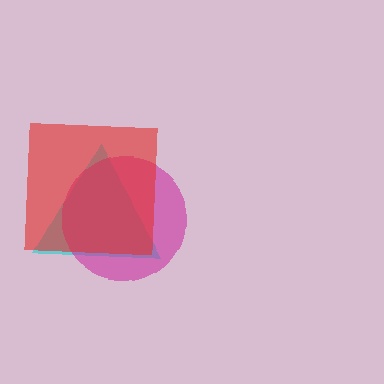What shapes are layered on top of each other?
The layered shapes are: a cyan triangle, a magenta circle, a red square.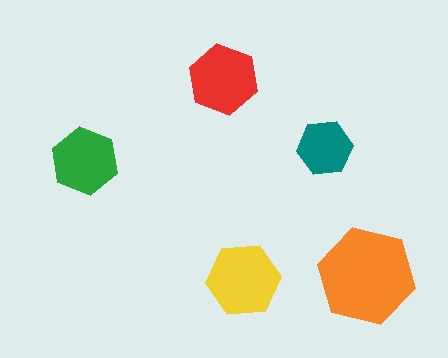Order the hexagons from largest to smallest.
the orange one, the yellow one, the red one, the green one, the teal one.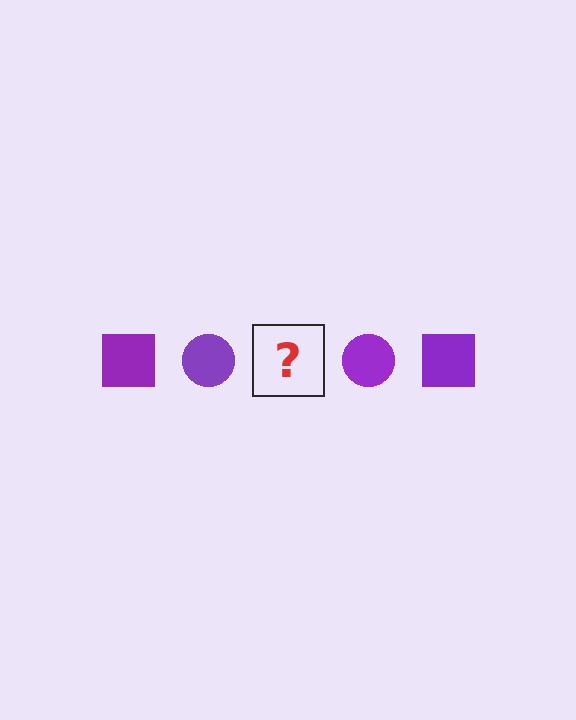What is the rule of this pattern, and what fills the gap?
The rule is that the pattern cycles through square, circle shapes in purple. The gap should be filled with a purple square.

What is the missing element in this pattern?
The missing element is a purple square.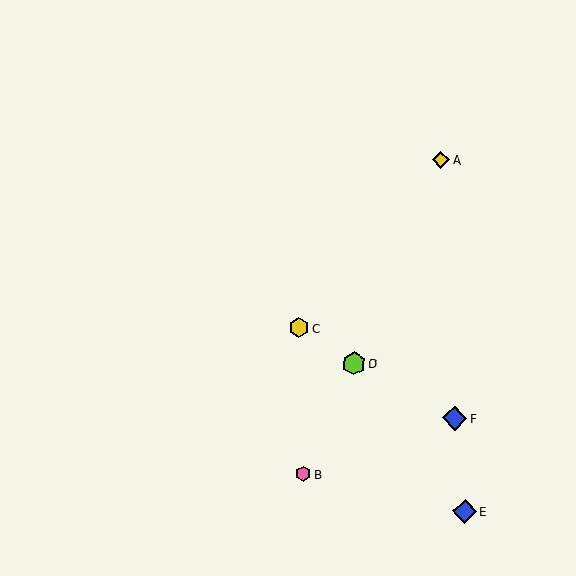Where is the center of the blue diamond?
The center of the blue diamond is at (455, 418).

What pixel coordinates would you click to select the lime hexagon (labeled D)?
Click at (354, 364) to select the lime hexagon D.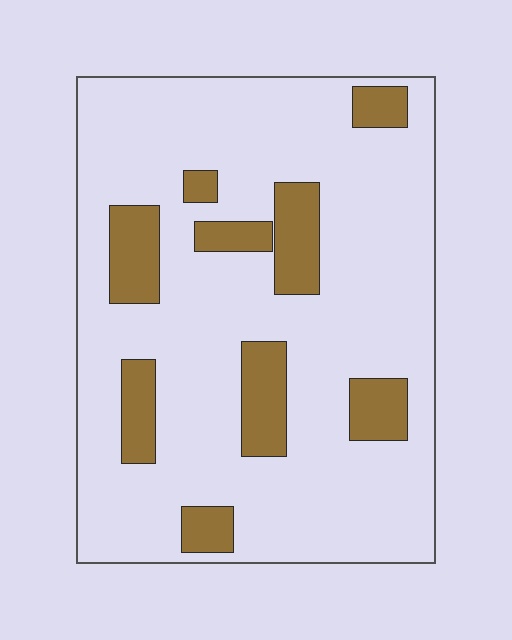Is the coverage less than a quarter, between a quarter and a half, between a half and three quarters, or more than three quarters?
Less than a quarter.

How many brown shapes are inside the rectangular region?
9.